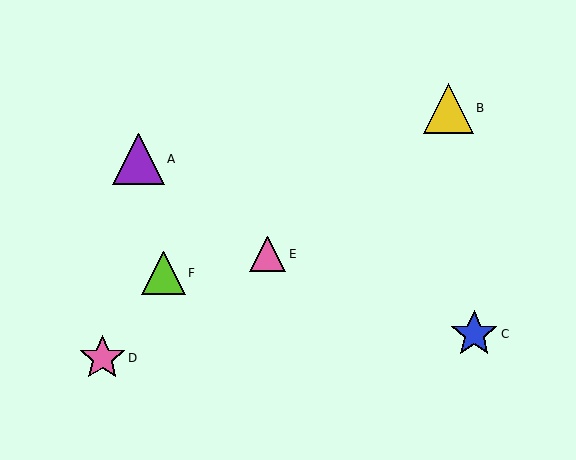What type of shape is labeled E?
Shape E is a pink triangle.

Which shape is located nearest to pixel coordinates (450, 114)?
The yellow triangle (labeled B) at (448, 108) is nearest to that location.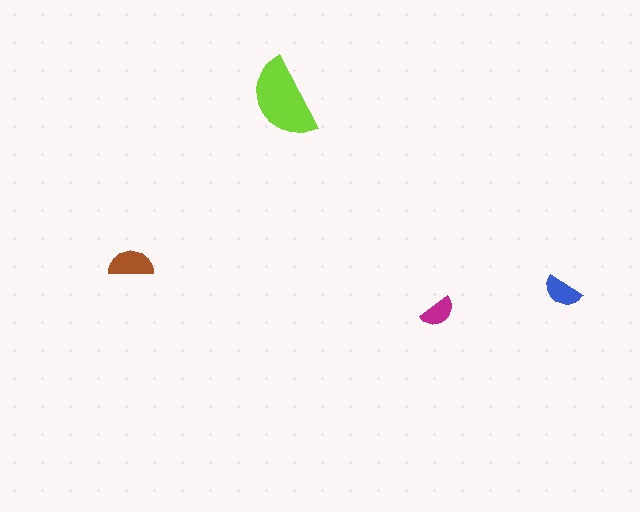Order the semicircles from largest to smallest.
the lime one, the brown one, the blue one, the magenta one.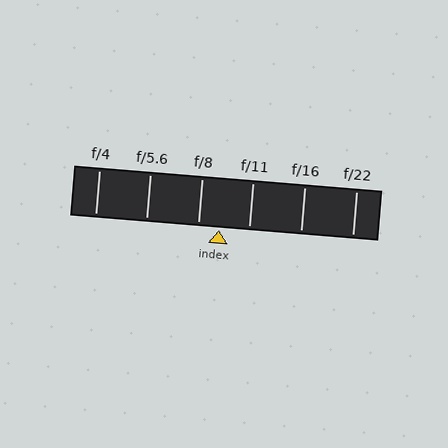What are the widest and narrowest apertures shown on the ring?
The widest aperture shown is f/4 and the narrowest is f/22.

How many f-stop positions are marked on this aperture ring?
There are 6 f-stop positions marked.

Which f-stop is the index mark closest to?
The index mark is closest to f/8.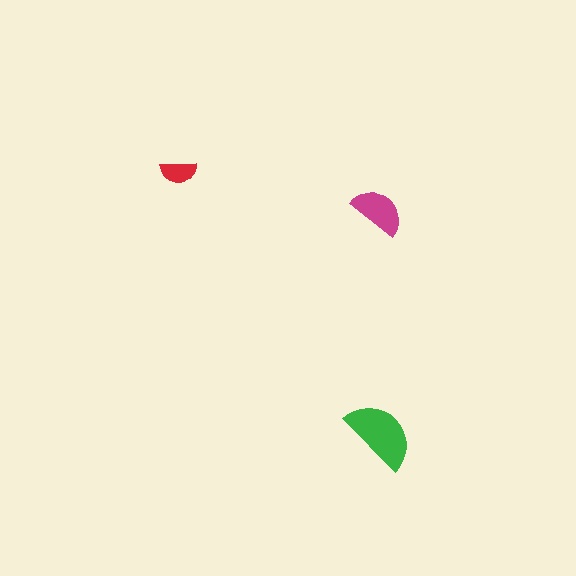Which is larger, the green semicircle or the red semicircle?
The green one.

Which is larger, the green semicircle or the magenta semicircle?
The green one.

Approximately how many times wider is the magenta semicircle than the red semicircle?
About 1.5 times wider.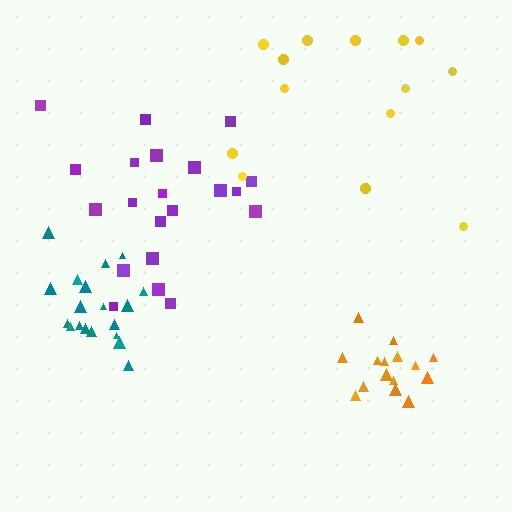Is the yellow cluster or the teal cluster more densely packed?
Teal.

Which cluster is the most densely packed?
Orange.